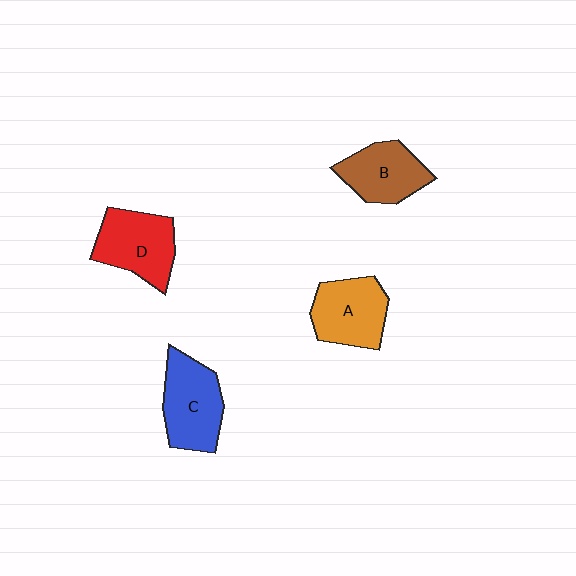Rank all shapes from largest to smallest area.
From largest to smallest: C (blue), D (red), A (orange), B (brown).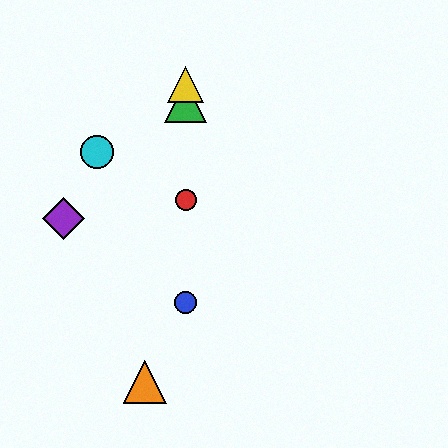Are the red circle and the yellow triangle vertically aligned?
Yes, both are at x≈186.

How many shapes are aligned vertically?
4 shapes (the red circle, the blue circle, the green triangle, the yellow triangle) are aligned vertically.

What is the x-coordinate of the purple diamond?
The purple diamond is at x≈64.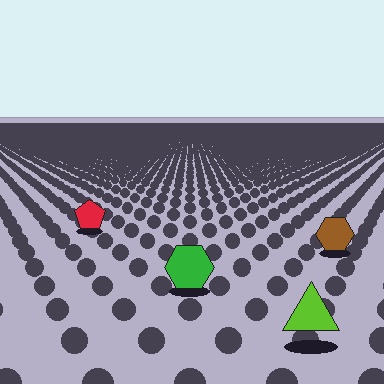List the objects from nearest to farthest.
From nearest to farthest: the lime triangle, the green hexagon, the brown hexagon, the red pentagon.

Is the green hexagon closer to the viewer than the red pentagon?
Yes. The green hexagon is closer — you can tell from the texture gradient: the ground texture is coarser near it.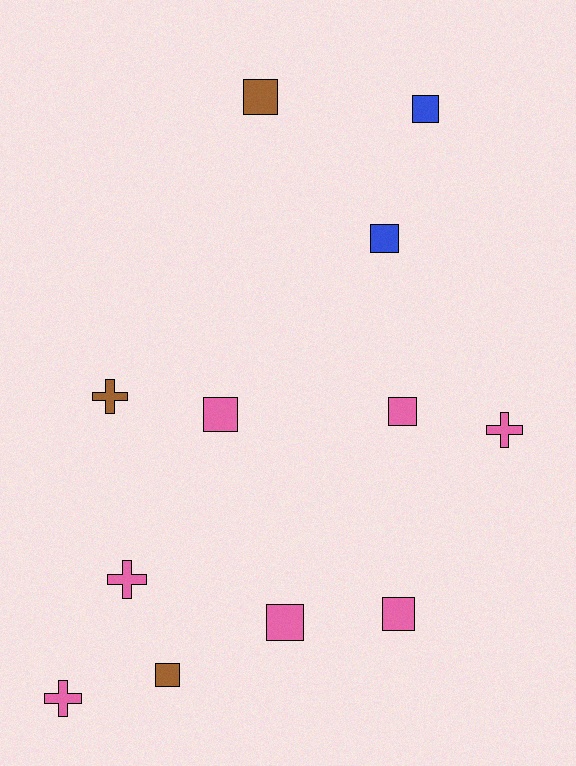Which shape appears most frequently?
Square, with 8 objects.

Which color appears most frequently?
Pink, with 7 objects.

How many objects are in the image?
There are 12 objects.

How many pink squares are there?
There are 4 pink squares.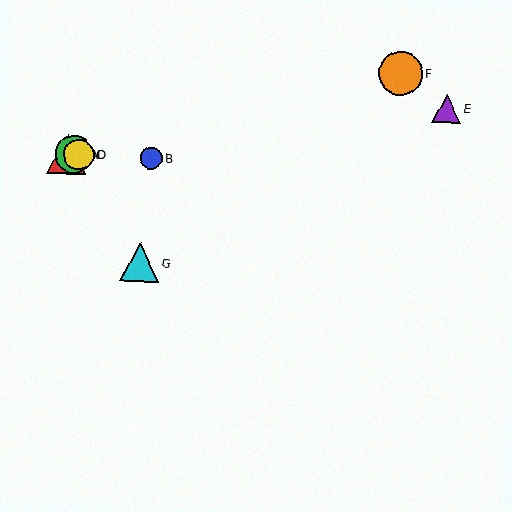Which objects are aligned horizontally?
Objects A, B, C, D are aligned horizontally.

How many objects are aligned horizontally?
4 objects (A, B, C, D) are aligned horizontally.